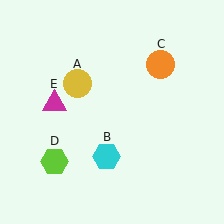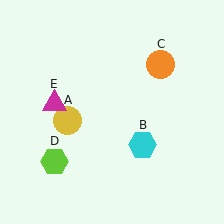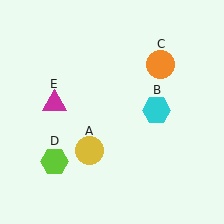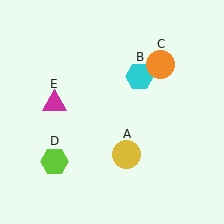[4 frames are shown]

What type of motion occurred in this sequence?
The yellow circle (object A), cyan hexagon (object B) rotated counterclockwise around the center of the scene.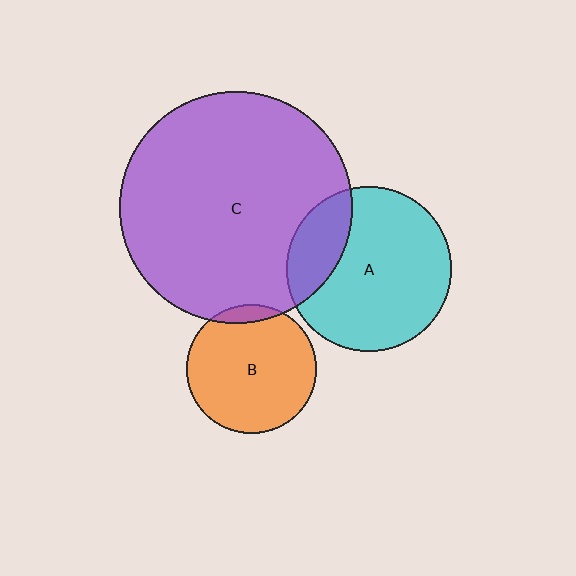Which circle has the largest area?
Circle C (purple).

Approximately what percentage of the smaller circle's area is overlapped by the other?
Approximately 20%.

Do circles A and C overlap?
Yes.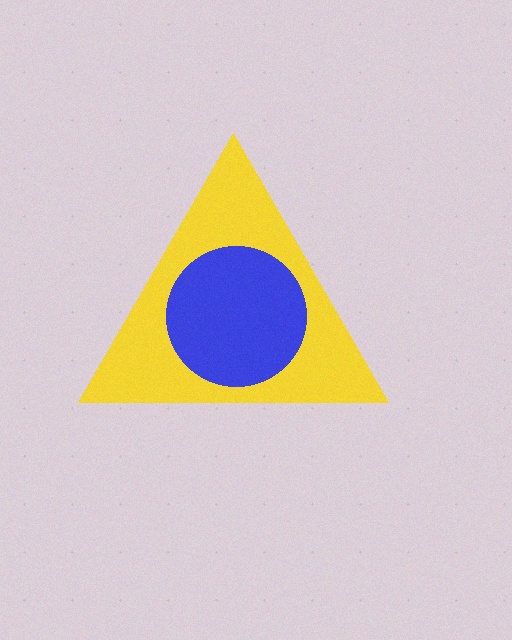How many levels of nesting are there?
2.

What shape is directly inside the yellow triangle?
The blue circle.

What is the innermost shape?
The blue circle.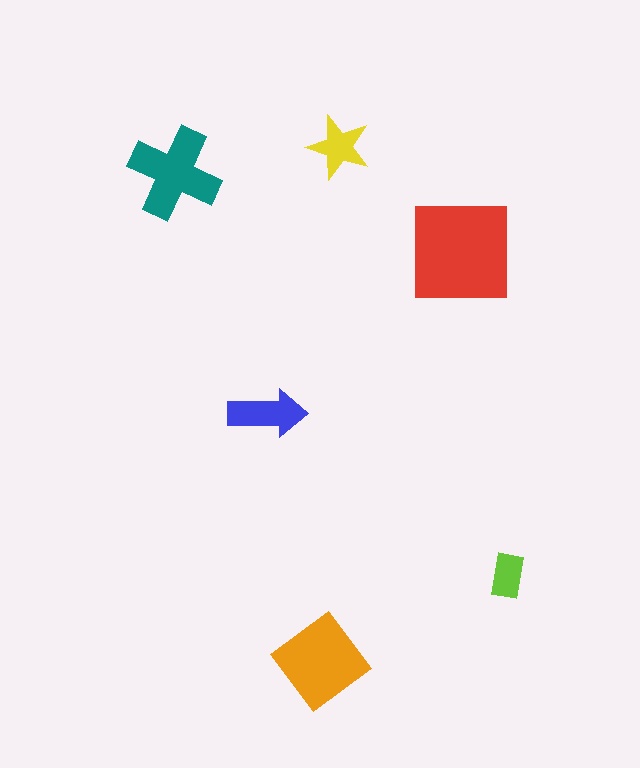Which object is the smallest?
The lime rectangle.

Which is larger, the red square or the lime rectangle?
The red square.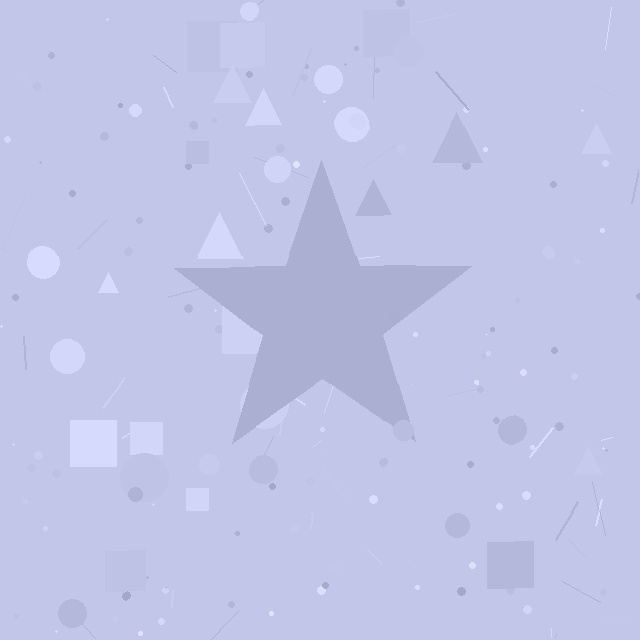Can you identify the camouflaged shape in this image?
The camouflaged shape is a star.